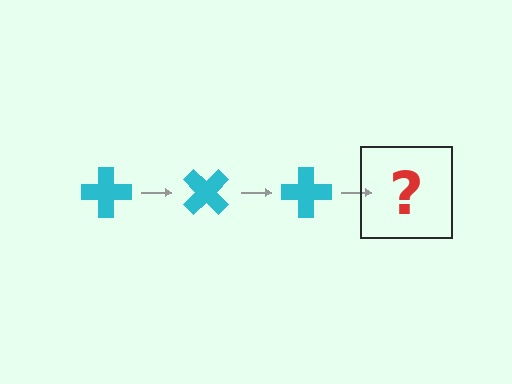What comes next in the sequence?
The next element should be a cyan cross rotated 135 degrees.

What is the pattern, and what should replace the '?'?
The pattern is that the cross rotates 45 degrees each step. The '?' should be a cyan cross rotated 135 degrees.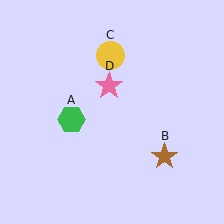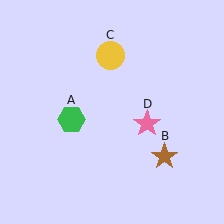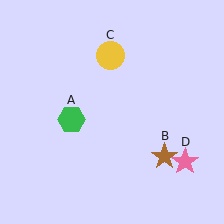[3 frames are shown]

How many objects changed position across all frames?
1 object changed position: pink star (object D).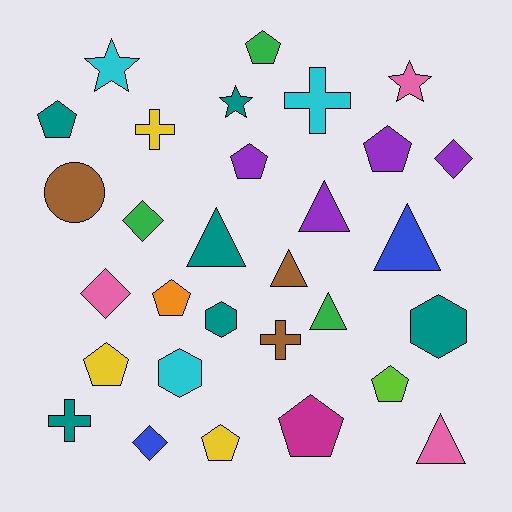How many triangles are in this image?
There are 6 triangles.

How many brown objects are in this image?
There are 3 brown objects.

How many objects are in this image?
There are 30 objects.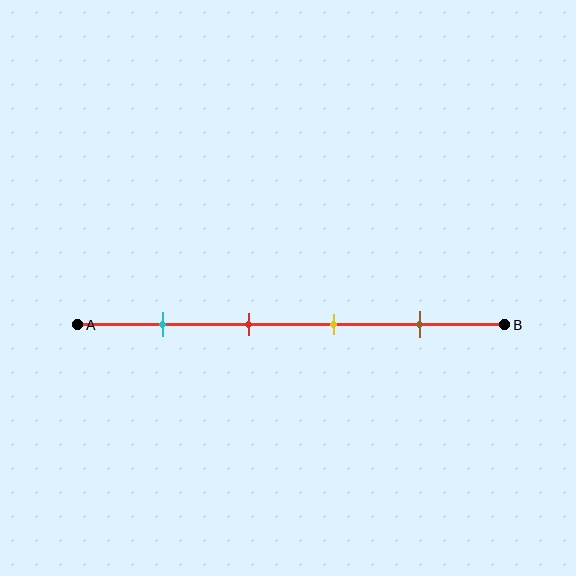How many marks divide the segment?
There are 4 marks dividing the segment.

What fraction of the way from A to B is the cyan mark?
The cyan mark is approximately 20% (0.2) of the way from A to B.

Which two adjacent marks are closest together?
The red and yellow marks are the closest adjacent pair.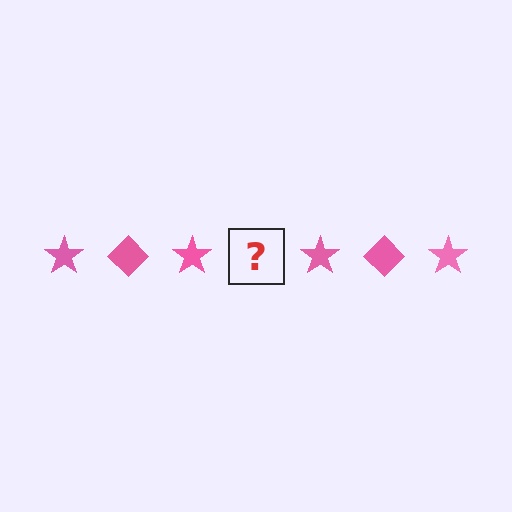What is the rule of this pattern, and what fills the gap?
The rule is that the pattern cycles through star, diamond shapes in pink. The gap should be filled with a pink diamond.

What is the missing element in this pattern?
The missing element is a pink diamond.